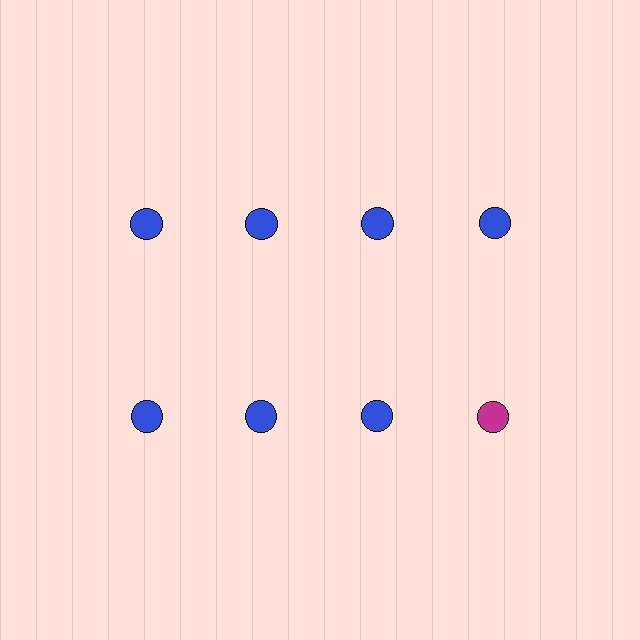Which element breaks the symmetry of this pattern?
The magenta circle in the second row, second from right column breaks the symmetry. All other shapes are blue circles.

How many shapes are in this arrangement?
There are 8 shapes arranged in a grid pattern.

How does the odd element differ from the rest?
It has a different color: magenta instead of blue.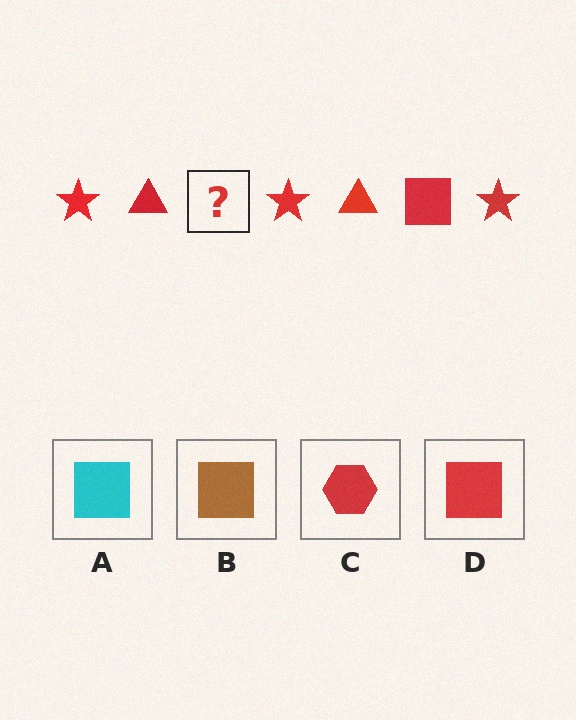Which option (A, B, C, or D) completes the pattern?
D.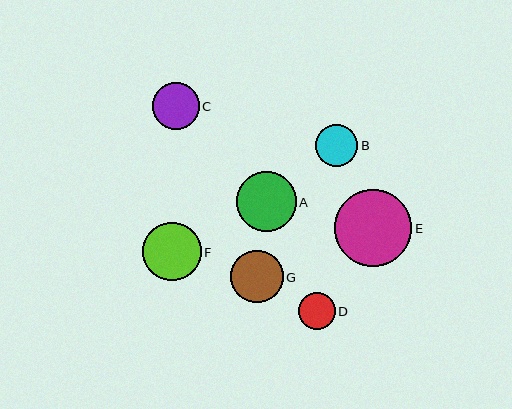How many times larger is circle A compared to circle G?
Circle A is approximately 1.1 times the size of circle G.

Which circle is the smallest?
Circle D is the smallest with a size of approximately 37 pixels.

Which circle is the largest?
Circle E is the largest with a size of approximately 77 pixels.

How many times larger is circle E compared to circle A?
Circle E is approximately 1.3 times the size of circle A.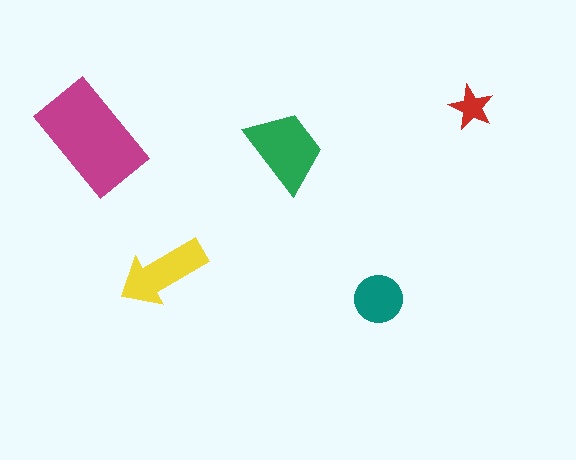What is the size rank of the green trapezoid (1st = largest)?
2nd.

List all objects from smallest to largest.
The red star, the teal circle, the yellow arrow, the green trapezoid, the magenta rectangle.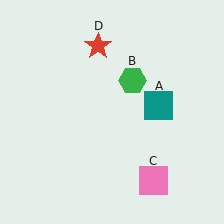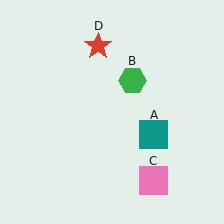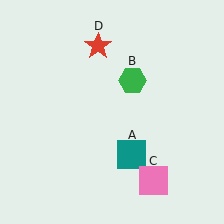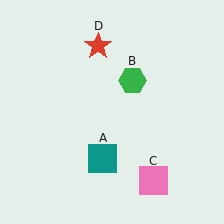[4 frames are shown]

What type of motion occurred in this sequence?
The teal square (object A) rotated clockwise around the center of the scene.